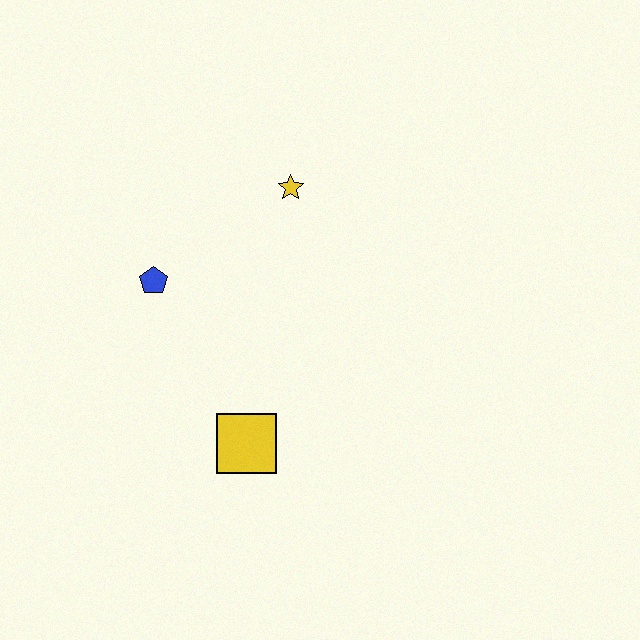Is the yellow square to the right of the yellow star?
No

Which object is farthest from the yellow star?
The yellow square is farthest from the yellow star.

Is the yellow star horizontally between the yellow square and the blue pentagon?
No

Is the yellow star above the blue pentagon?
Yes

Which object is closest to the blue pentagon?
The yellow star is closest to the blue pentagon.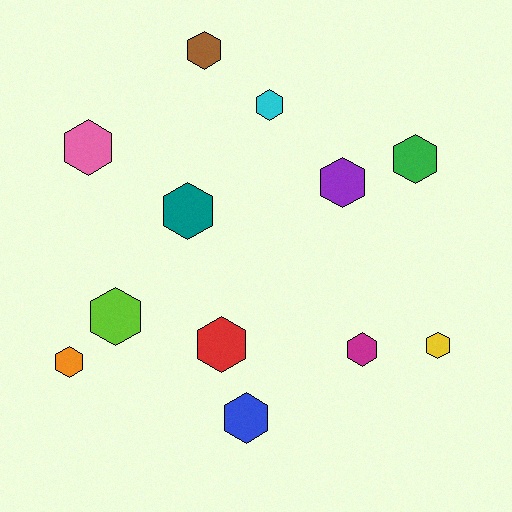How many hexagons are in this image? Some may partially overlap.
There are 12 hexagons.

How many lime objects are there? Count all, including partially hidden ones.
There is 1 lime object.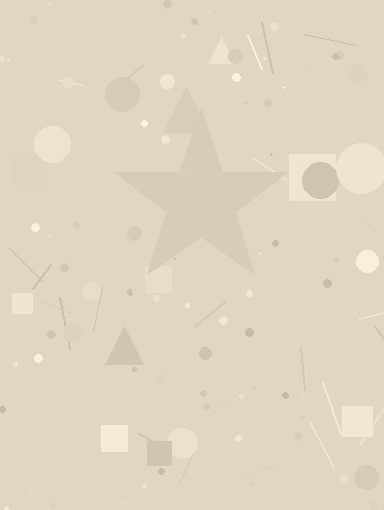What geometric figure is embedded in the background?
A star is embedded in the background.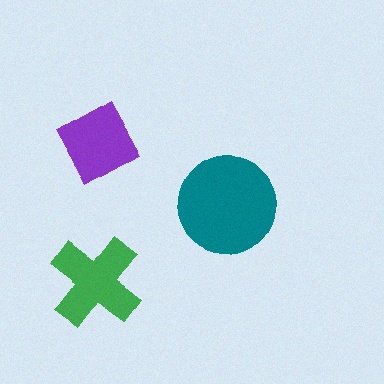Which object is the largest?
The teal circle.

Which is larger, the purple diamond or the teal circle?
The teal circle.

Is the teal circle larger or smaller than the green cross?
Larger.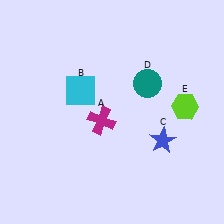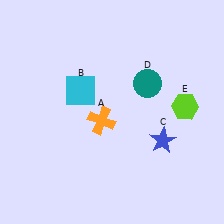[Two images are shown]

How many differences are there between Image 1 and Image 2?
There is 1 difference between the two images.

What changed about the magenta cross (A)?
In Image 1, A is magenta. In Image 2, it changed to orange.